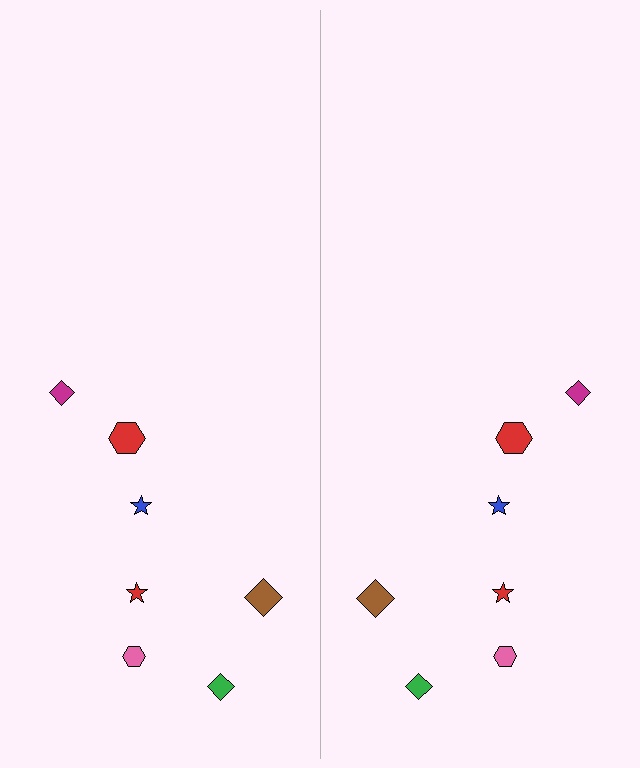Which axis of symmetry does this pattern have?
The pattern has a vertical axis of symmetry running through the center of the image.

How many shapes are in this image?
There are 14 shapes in this image.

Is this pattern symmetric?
Yes, this pattern has bilateral (reflection) symmetry.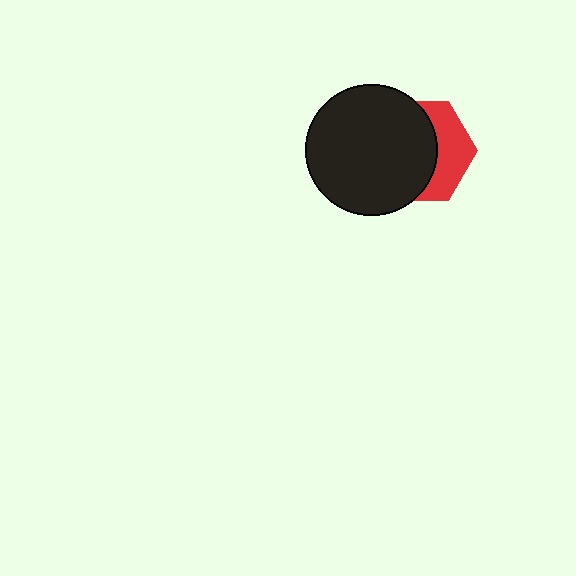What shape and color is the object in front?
The object in front is a black circle.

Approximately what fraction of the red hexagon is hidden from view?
Roughly 62% of the red hexagon is hidden behind the black circle.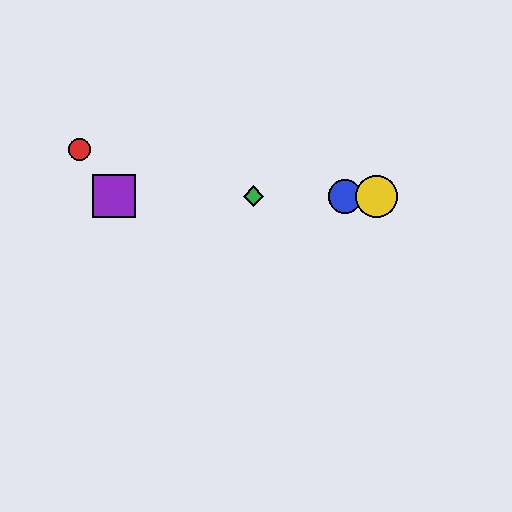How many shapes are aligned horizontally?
4 shapes (the blue circle, the green diamond, the yellow circle, the purple square) are aligned horizontally.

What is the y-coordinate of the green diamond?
The green diamond is at y≈196.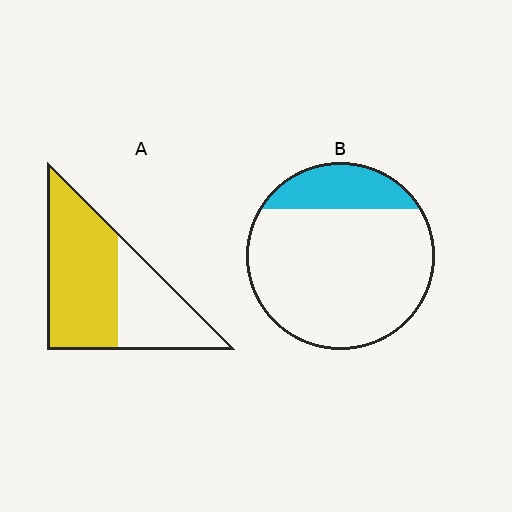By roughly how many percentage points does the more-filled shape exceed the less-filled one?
By roughly 40 percentage points (A over B).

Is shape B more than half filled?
No.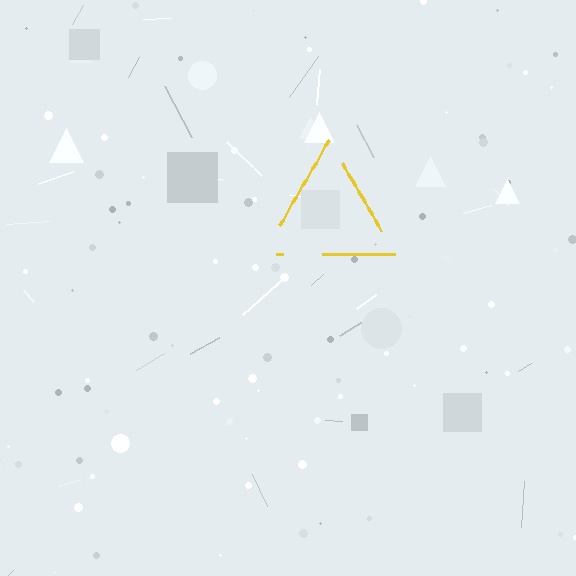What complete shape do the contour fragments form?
The contour fragments form a triangle.